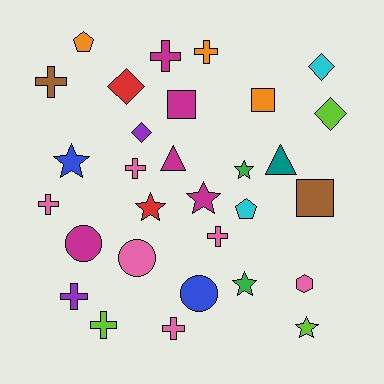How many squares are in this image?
There are 3 squares.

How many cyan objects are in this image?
There are 2 cyan objects.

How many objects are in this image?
There are 30 objects.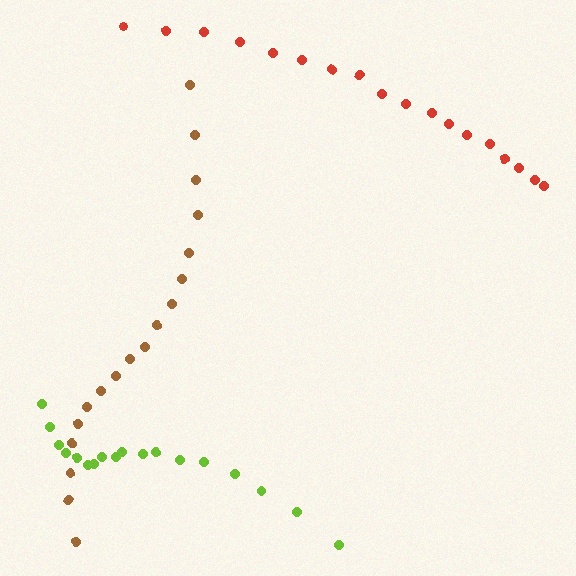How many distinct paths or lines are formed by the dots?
There are 3 distinct paths.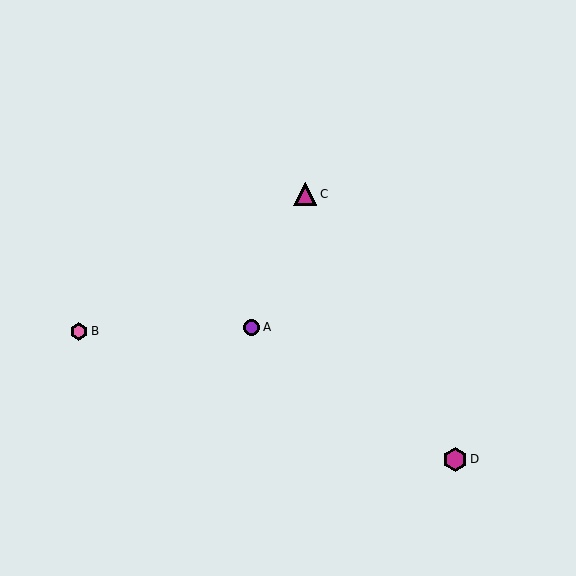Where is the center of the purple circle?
The center of the purple circle is at (252, 327).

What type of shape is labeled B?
Shape B is a pink hexagon.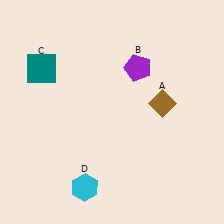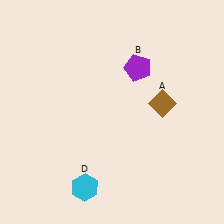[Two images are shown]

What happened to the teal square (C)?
The teal square (C) was removed in Image 2. It was in the top-left area of Image 1.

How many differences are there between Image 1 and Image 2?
There is 1 difference between the two images.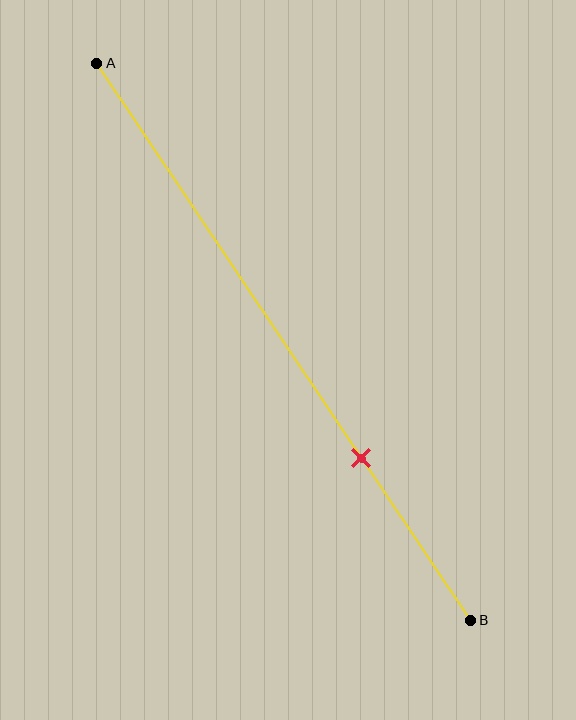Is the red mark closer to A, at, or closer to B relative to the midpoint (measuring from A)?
The red mark is closer to point B than the midpoint of segment AB.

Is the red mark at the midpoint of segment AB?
No, the mark is at about 70% from A, not at the 50% midpoint.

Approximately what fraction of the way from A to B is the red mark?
The red mark is approximately 70% of the way from A to B.